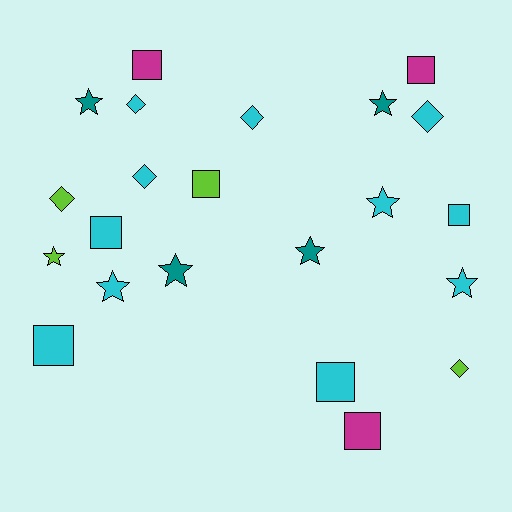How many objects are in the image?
There are 22 objects.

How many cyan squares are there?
There are 4 cyan squares.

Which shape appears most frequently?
Square, with 8 objects.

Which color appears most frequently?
Cyan, with 11 objects.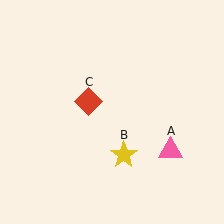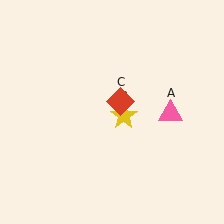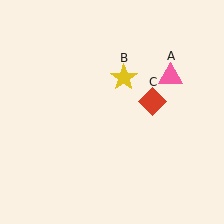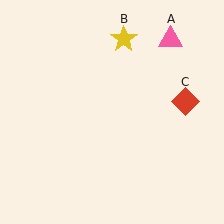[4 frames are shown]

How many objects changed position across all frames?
3 objects changed position: pink triangle (object A), yellow star (object B), red diamond (object C).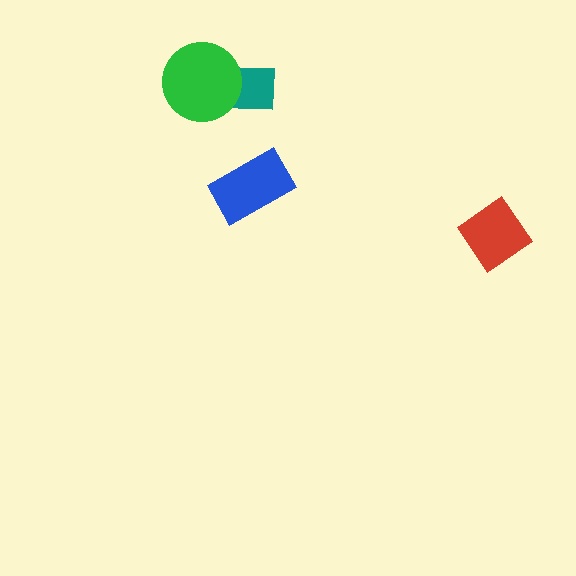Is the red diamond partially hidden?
No, no other shape covers it.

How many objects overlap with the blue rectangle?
0 objects overlap with the blue rectangle.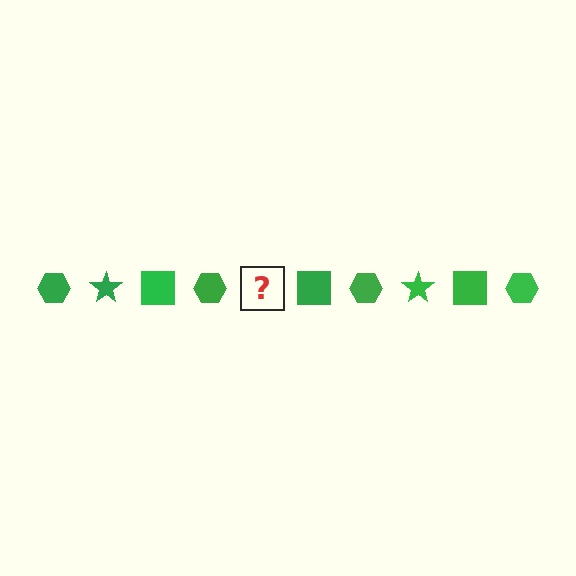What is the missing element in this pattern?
The missing element is a green star.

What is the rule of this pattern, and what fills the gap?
The rule is that the pattern cycles through hexagon, star, square shapes in green. The gap should be filled with a green star.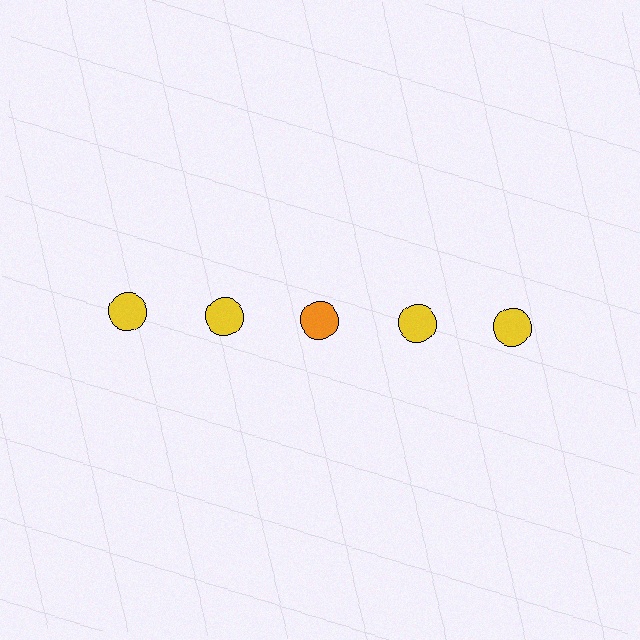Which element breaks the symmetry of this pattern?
The orange circle in the top row, center column breaks the symmetry. All other shapes are yellow circles.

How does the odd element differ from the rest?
It has a different color: orange instead of yellow.